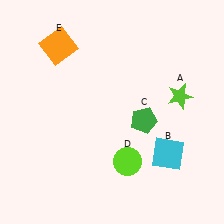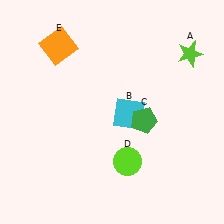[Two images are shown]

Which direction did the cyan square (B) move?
The cyan square (B) moved up.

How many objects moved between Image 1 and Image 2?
2 objects moved between the two images.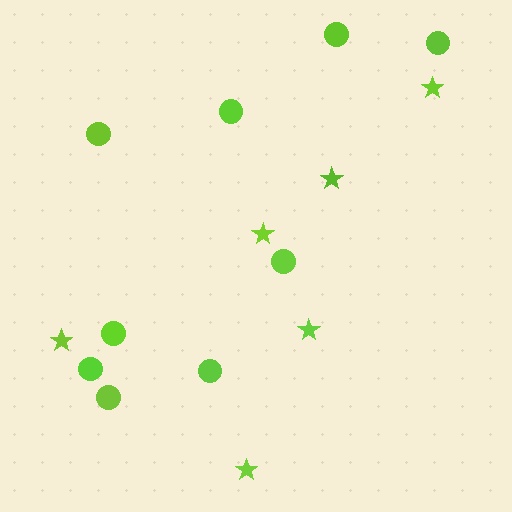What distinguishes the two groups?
There are 2 groups: one group of circles (9) and one group of stars (6).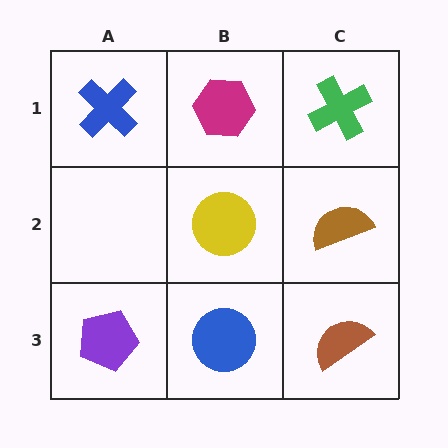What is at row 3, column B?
A blue circle.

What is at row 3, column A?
A purple pentagon.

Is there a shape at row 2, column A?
No, that cell is empty.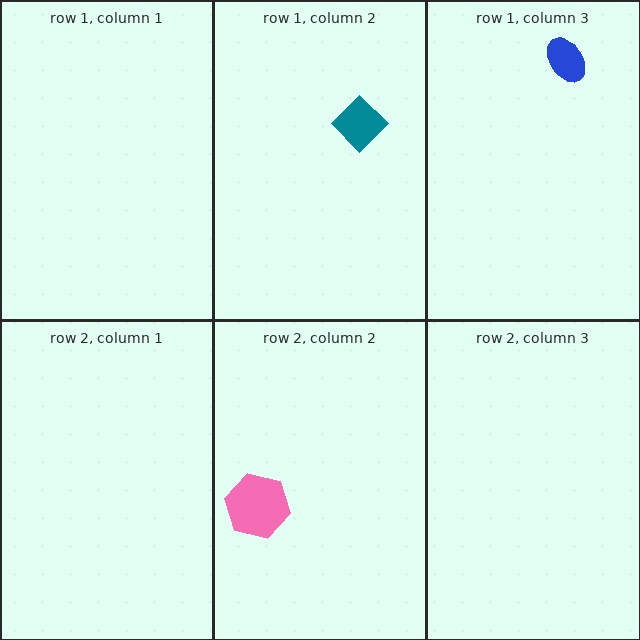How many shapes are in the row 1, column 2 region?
1.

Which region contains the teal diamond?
The row 1, column 2 region.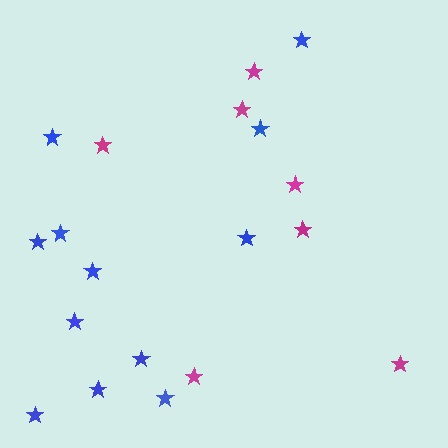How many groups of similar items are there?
There are 2 groups: one group of magenta stars (7) and one group of blue stars (12).